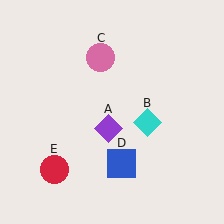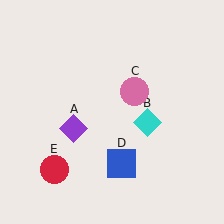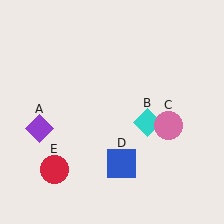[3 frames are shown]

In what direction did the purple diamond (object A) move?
The purple diamond (object A) moved left.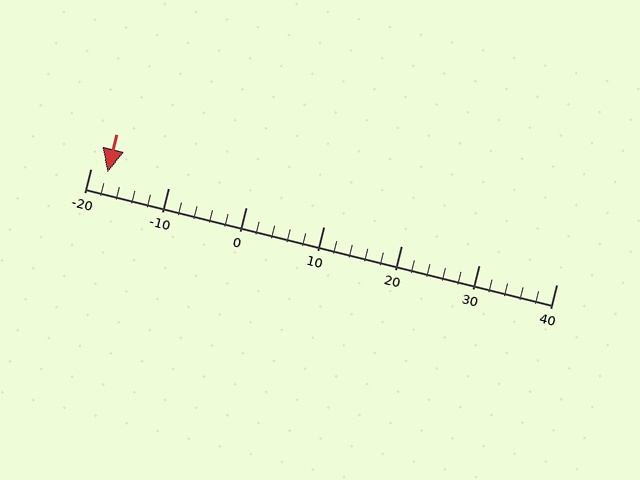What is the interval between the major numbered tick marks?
The major tick marks are spaced 10 units apart.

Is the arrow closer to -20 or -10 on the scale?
The arrow is closer to -20.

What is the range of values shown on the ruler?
The ruler shows values from -20 to 40.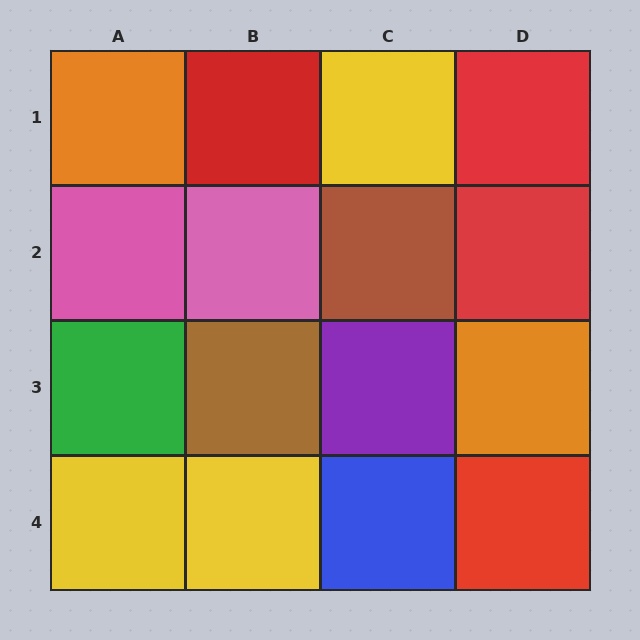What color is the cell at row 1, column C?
Yellow.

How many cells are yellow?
3 cells are yellow.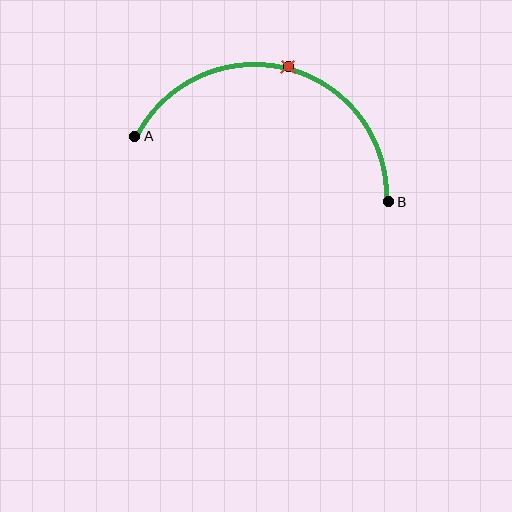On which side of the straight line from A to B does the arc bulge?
The arc bulges above the straight line connecting A and B.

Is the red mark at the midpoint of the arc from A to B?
Yes. The red mark lies on the arc at equal arc-length from both A and B — it is the arc midpoint.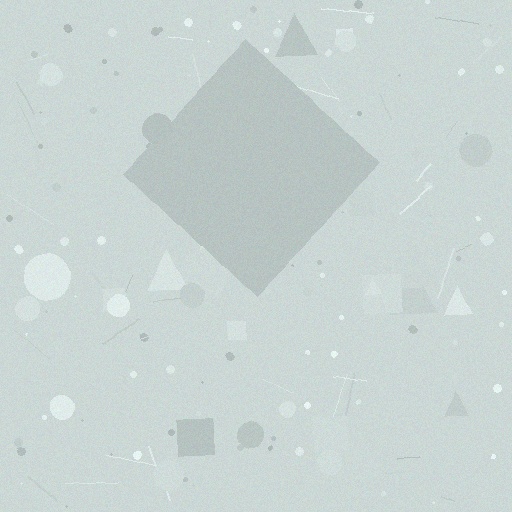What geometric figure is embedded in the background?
A diamond is embedded in the background.